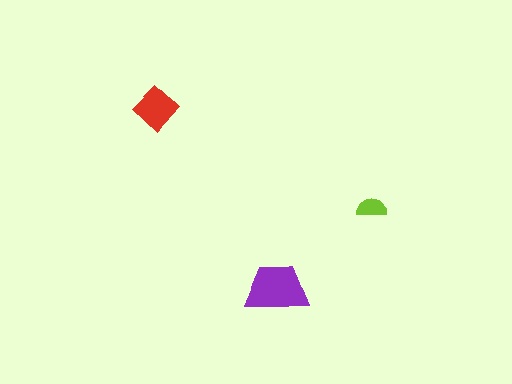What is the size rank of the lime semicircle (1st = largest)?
3rd.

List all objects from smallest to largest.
The lime semicircle, the red diamond, the purple trapezoid.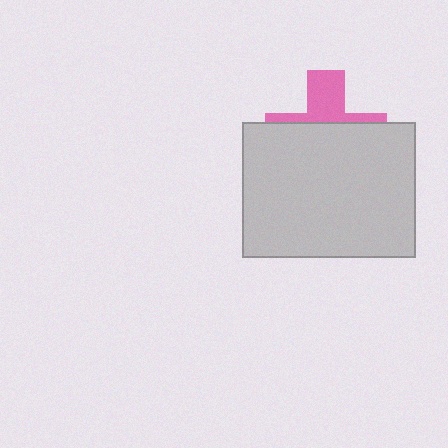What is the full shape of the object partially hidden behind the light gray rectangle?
The partially hidden object is a pink cross.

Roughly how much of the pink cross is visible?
A small part of it is visible (roughly 34%).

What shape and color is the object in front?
The object in front is a light gray rectangle.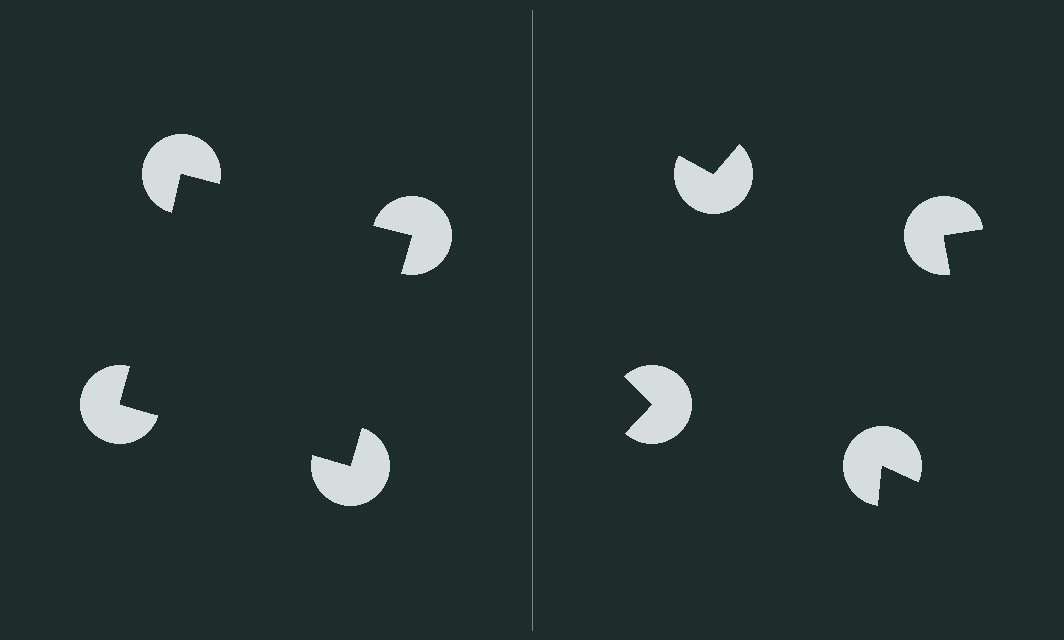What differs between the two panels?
The pac-man discs are positioned identically on both sides; only the wedge orientations differ. On the left they align to a square; on the right they are misaligned.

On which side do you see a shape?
An illusory square appears on the left side. On the right side the wedge cuts are rotated, so no coherent shape forms.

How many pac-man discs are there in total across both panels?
8 — 4 on each side.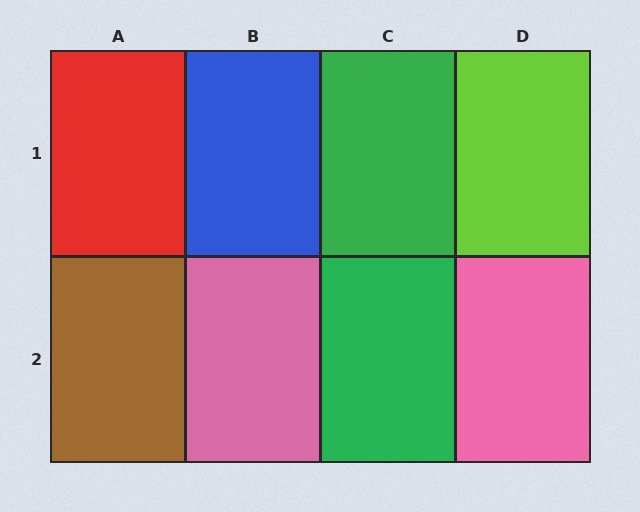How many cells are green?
2 cells are green.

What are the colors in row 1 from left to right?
Red, blue, green, lime.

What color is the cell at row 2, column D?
Pink.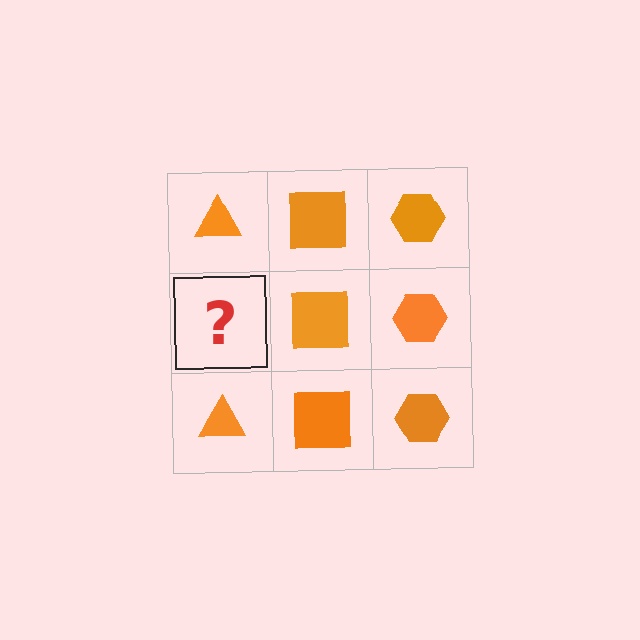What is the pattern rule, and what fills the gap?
The rule is that each column has a consistent shape. The gap should be filled with an orange triangle.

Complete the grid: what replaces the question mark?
The question mark should be replaced with an orange triangle.